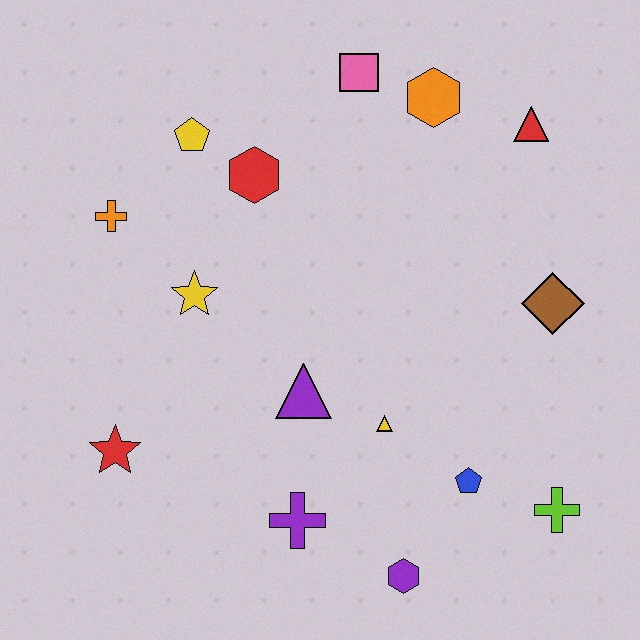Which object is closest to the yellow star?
The orange cross is closest to the yellow star.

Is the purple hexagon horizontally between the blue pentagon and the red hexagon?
Yes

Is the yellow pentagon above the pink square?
No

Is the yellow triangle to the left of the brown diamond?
Yes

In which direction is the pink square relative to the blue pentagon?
The pink square is above the blue pentagon.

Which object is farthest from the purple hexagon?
The pink square is farthest from the purple hexagon.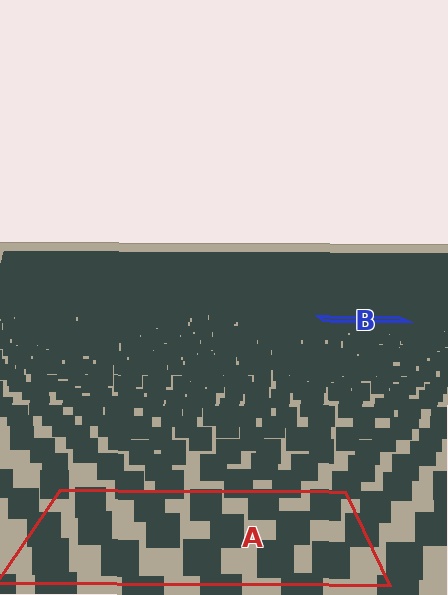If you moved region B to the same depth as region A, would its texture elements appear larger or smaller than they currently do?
They would appear larger. At a closer depth, the same texture elements are projected at a bigger on-screen size.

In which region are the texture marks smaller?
The texture marks are smaller in region B, because it is farther away.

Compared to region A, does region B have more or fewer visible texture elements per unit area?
Region B has more texture elements per unit area — they are packed more densely because it is farther away.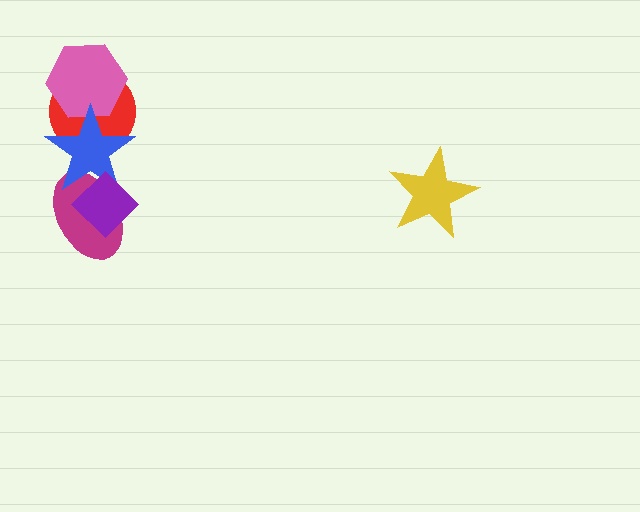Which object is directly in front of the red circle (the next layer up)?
The pink hexagon is directly in front of the red circle.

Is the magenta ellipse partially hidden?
Yes, it is partially covered by another shape.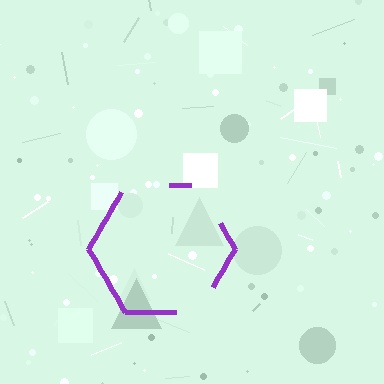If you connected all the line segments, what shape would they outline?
They would outline a hexagon.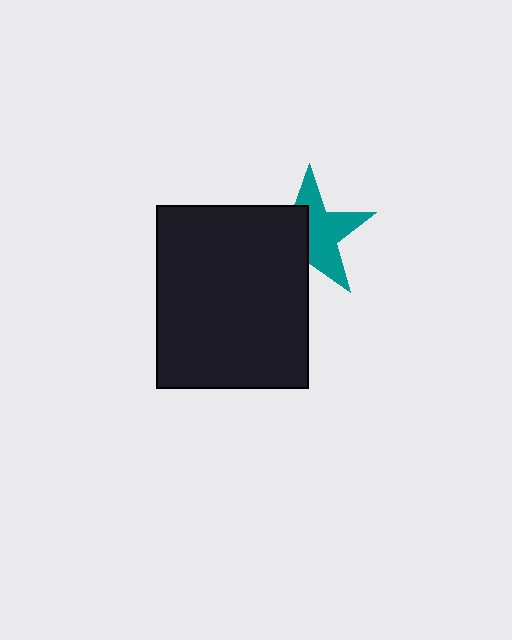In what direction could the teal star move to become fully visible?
The teal star could move right. That would shift it out from behind the black rectangle entirely.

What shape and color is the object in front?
The object in front is a black rectangle.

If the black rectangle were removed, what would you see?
You would see the complete teal star.